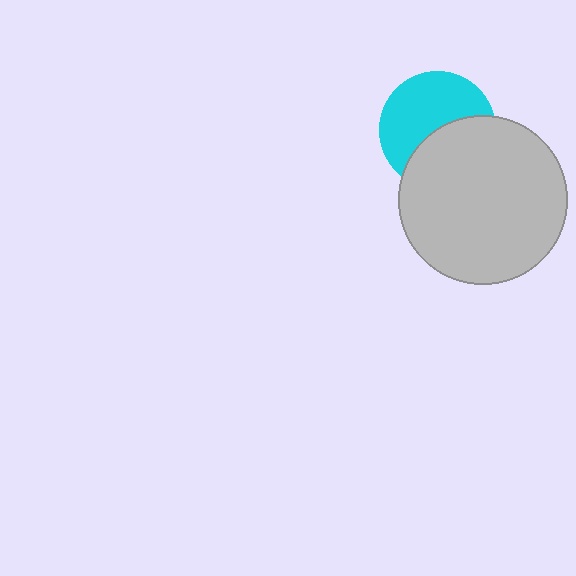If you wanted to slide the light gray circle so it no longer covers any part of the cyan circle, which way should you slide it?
Slide it down — that is the most direct way to separate the two shapes.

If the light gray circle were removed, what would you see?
You would see the complete cyan circle.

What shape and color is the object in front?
The object in front is a light gray circle.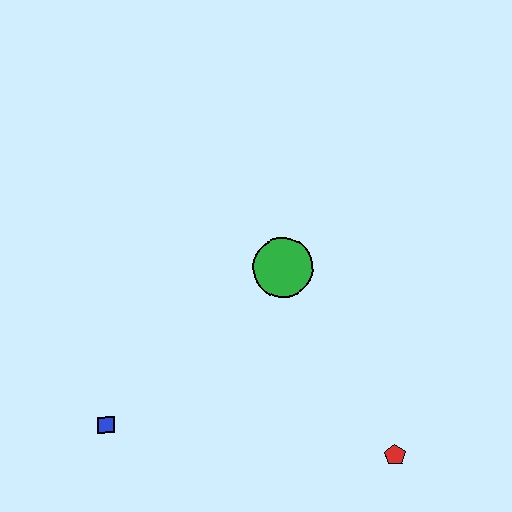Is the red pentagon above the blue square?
No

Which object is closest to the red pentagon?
The green circle is closest to the red pentagon.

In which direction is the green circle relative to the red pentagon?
The green circle is above the red pentagon.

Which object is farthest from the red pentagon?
The blue square is farthest from the red pentagon.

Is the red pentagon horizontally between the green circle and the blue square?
No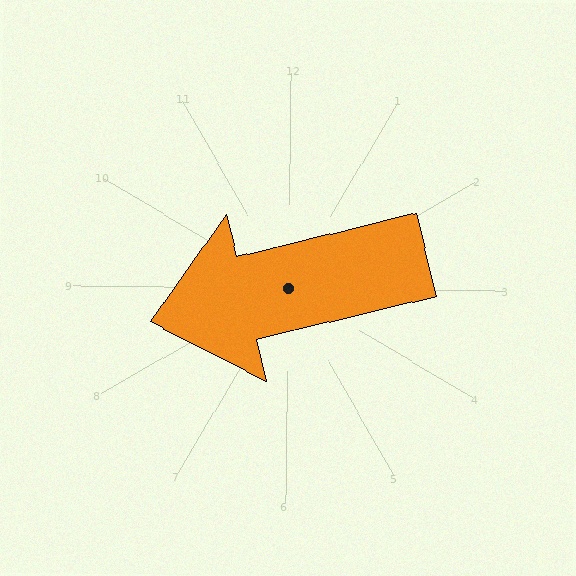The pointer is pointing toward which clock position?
Roughly 9 o'clock.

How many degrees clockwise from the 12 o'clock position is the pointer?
Approximately 256 degrees.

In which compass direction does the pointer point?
West.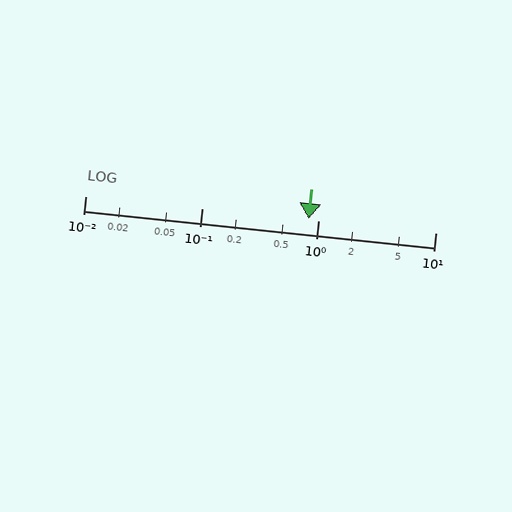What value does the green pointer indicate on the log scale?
The pointer indicates approximately 0.82.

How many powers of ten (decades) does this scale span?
The scale spans 3 decades, from 0.01 to 10.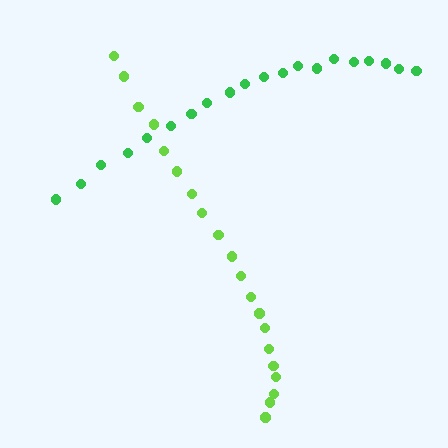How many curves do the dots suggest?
There are 2 distinct paths.